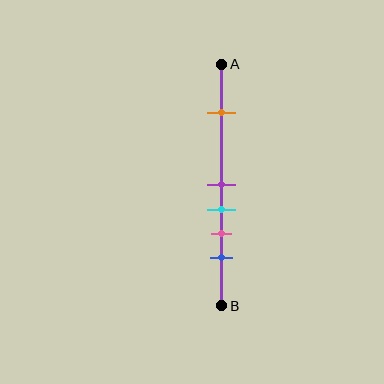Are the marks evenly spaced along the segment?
No, the marks are not evenly spaced.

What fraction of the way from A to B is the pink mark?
The pink mark is approximately 70% (0.7) of the way from A to B.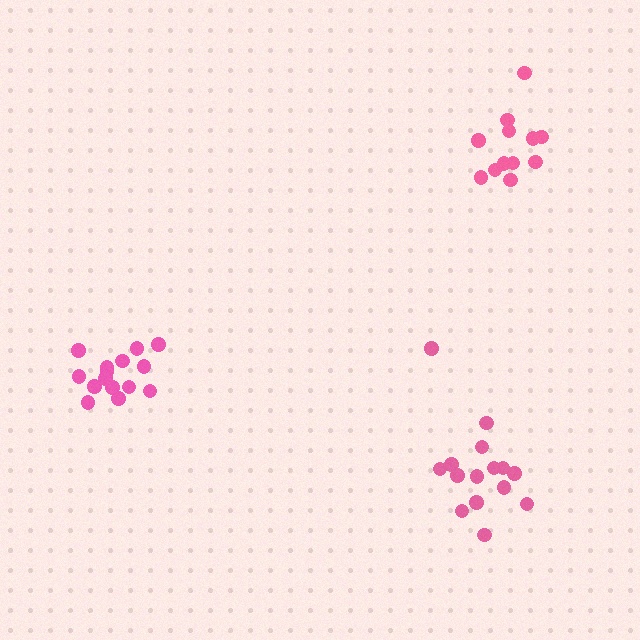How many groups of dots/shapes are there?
There are 3 groups.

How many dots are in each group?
Group 1: 15 dots, Group 2: 12 dots, Group 3: 15 dots (42 total).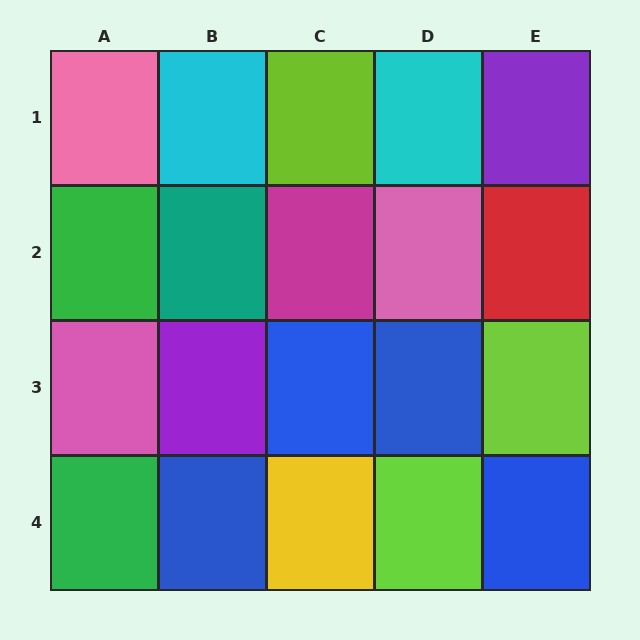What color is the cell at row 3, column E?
Lime.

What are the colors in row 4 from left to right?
Green, blue, yellow, lime, blue.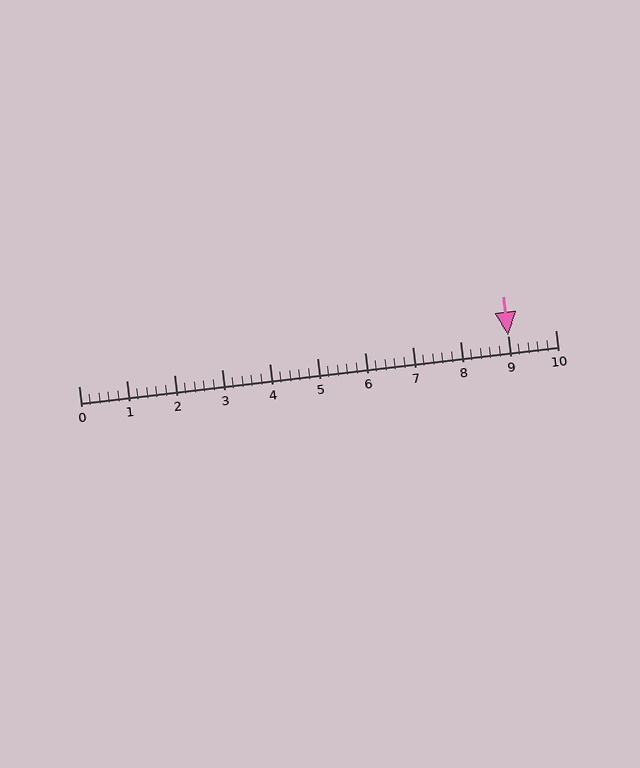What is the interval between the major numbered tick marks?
The major tick marks are spaced 1 units apart.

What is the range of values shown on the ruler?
The ruler shows values from 0 to 10.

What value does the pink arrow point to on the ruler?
The pink arrow points to approximately 9.0.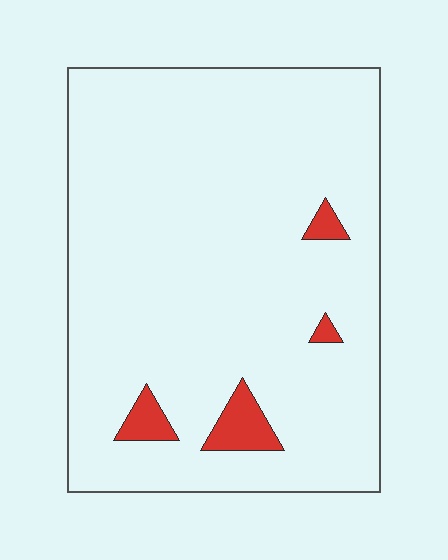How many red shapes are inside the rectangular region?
4.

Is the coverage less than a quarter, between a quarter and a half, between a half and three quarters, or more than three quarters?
Less than a quarter.